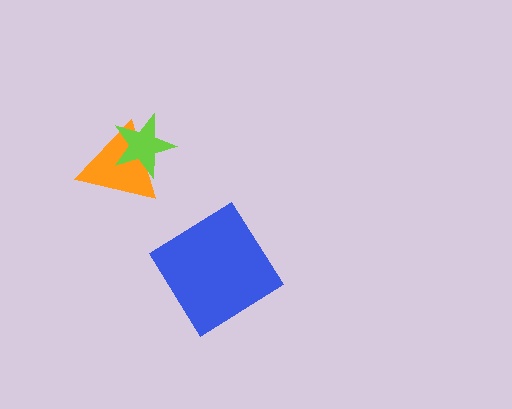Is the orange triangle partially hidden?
Yes, it is partially covered by another shape.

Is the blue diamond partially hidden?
No, no other shape covers it.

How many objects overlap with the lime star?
1 object overlaps with the lime star.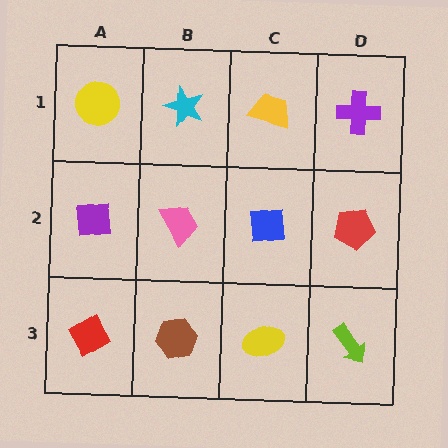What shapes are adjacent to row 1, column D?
A red pentagon (row 2, column D), a yellow trapezoid (row 1, column C).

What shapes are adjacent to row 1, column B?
A pink trapezoid (row 2, column B), a yellow circle (row 1, column A), a yellow trapezoid (row 1, column C).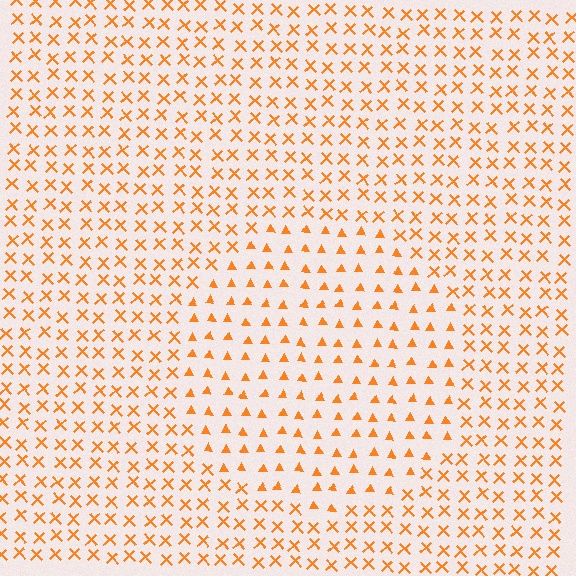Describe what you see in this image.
The image is filled with small orange elements arranged in a uniform grid. A circle-shaped region contains triangles, while the surrounding area contains X marks. The boundary is defined purely by the change in element shape.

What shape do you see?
I see a circle.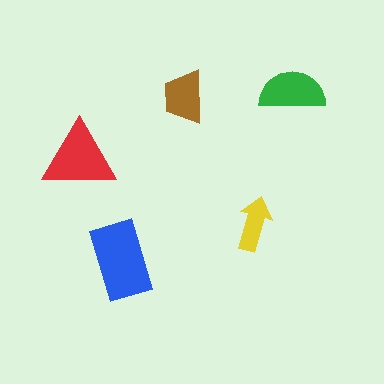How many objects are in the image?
There are 5 objects in the image.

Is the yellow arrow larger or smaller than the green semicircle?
Smaller.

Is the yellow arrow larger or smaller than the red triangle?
Smaller.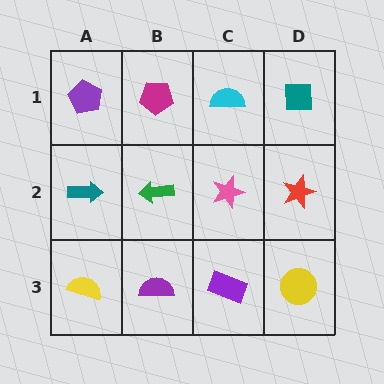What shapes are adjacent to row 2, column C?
A cyan semicircle (row 1, column C), a purple rectangle (row 3, column C), a green arrow (row 2, column B), a red star (row 2, column D).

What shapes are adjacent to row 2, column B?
A magenta pentagon (row 1, column B), a purple semicircle (row 3, column B), a teal arrow (row 2, column A), a pink star (row 2, column C).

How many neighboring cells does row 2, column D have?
3.